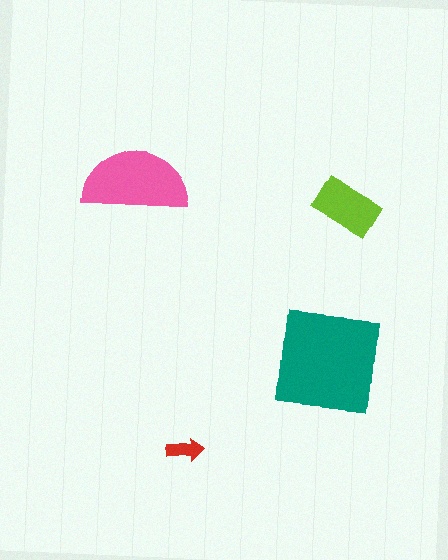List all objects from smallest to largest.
The red arrow, the lime rectangle, the pink semicircle, the teal square.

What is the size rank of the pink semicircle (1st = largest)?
2nd.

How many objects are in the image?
There are 4 objects in the image.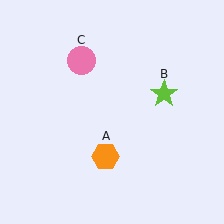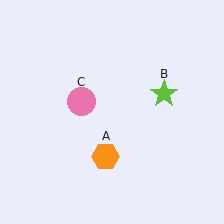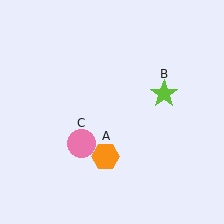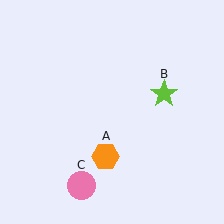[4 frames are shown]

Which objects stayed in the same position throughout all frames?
Orange hexagon (object A) and lime star (object B) remained stationary.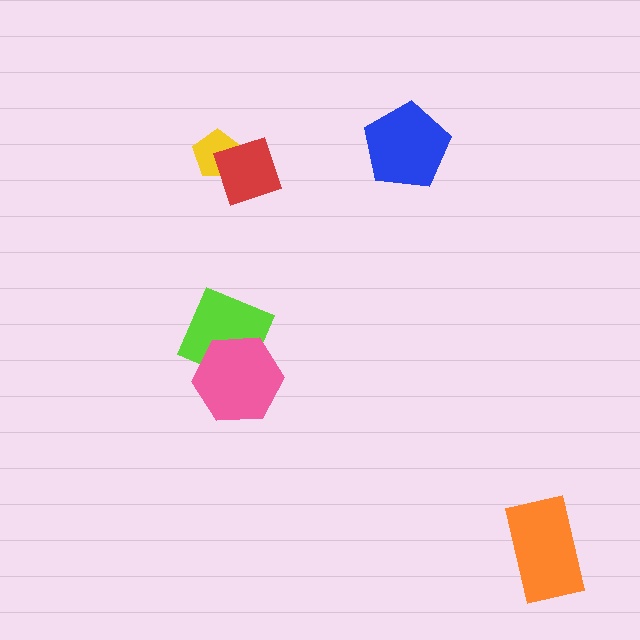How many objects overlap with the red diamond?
1 object overlaps with the red diamond.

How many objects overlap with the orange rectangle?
0 objects overlap with the orange rectangle.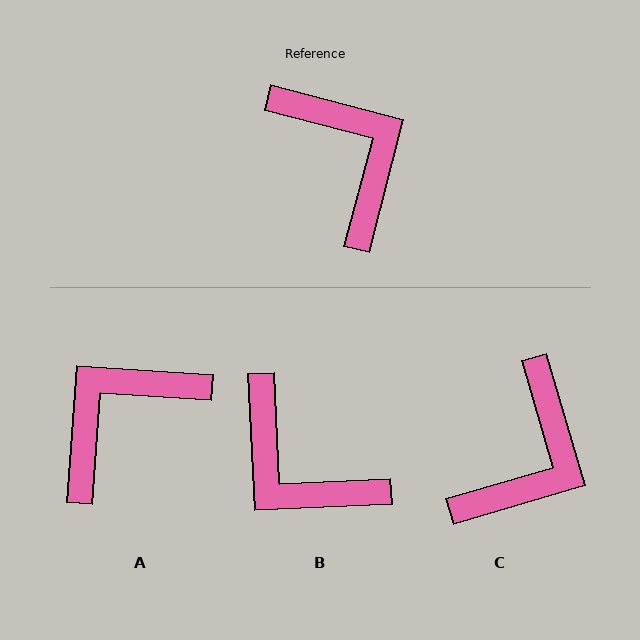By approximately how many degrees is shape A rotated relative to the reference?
Approximately 101 degrees counter-clockwise.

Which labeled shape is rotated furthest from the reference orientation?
B, about 163 degrees away.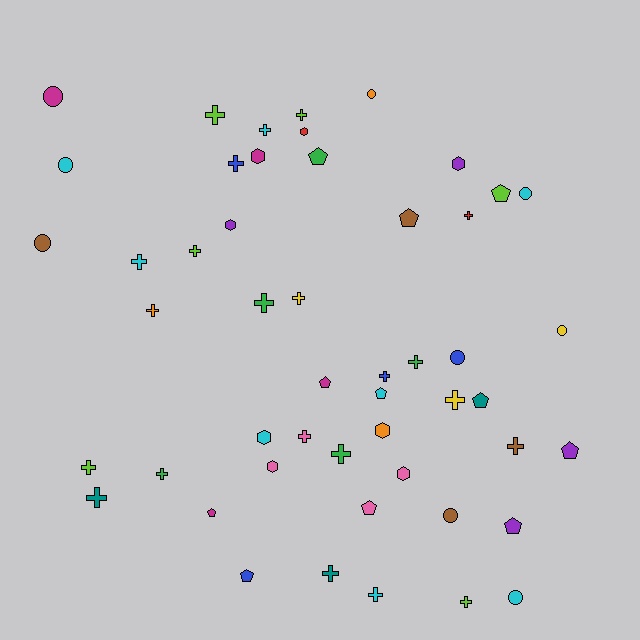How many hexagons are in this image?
There are 8 hexagons.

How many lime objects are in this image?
There are 6 lime objects.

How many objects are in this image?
There are 50 objects.